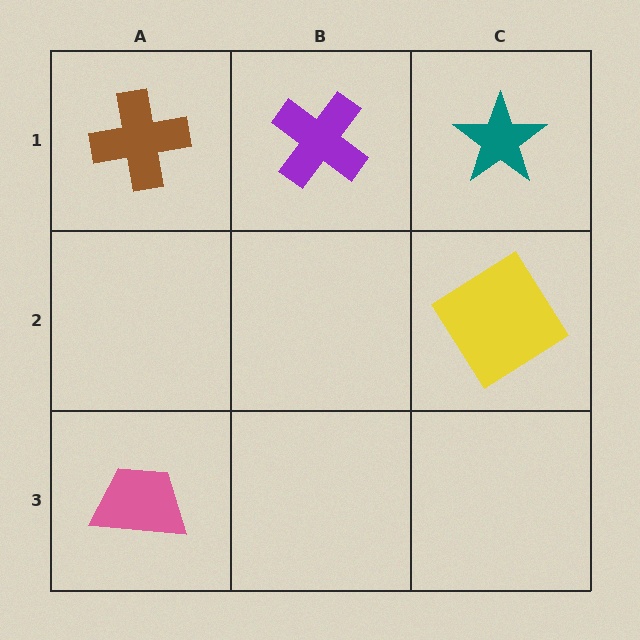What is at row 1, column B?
A purple cross.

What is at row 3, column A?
A pink trapezoid.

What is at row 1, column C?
A teal star.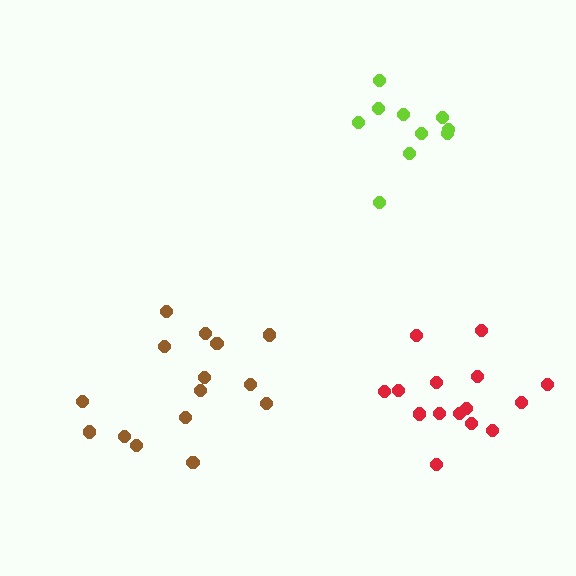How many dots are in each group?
Group 1: 15 dots, Group 2: 10 dots, Group 3: 15 dots (40 total).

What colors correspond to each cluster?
The clusters are colored: red, lime, brown.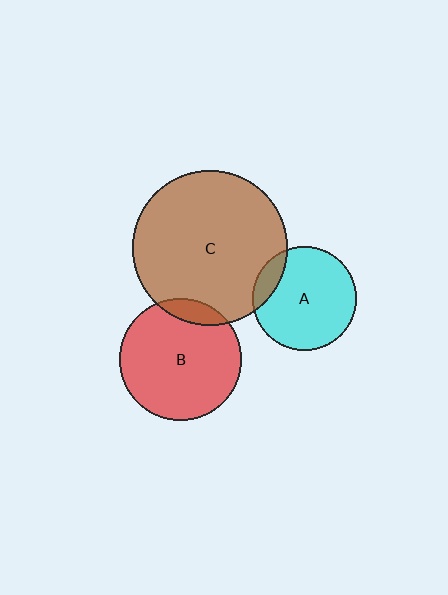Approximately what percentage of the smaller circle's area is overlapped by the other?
Approximately 10%.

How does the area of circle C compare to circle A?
Approximately 2.3 times.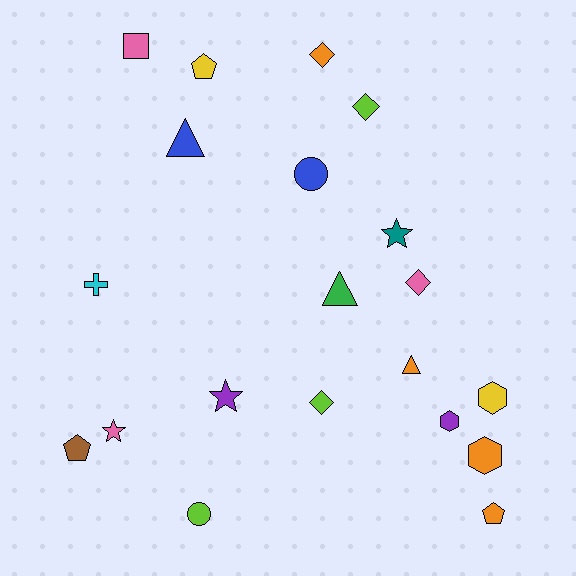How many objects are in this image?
There are 20 objects.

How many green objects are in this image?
There is 1 green object.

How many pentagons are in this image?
There are 3 pentagons.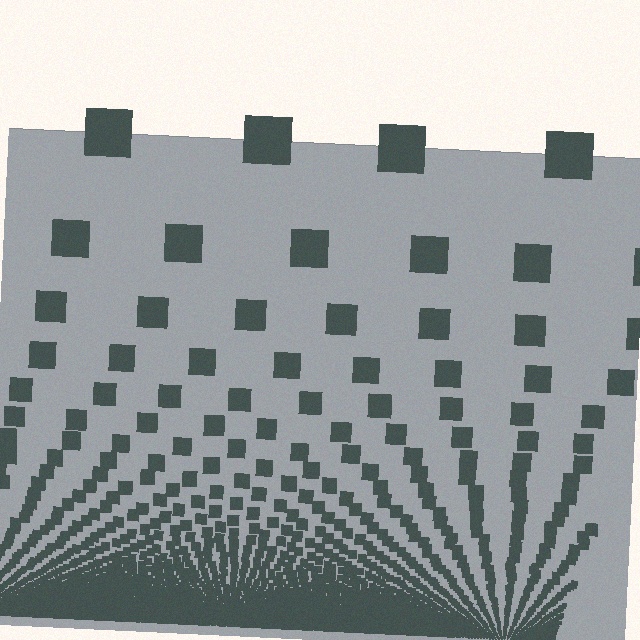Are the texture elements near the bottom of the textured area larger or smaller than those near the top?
Smaller. The gradient is inverted — elements near the bottom are smaller and denser.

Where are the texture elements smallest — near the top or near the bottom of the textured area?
Near the bottom.